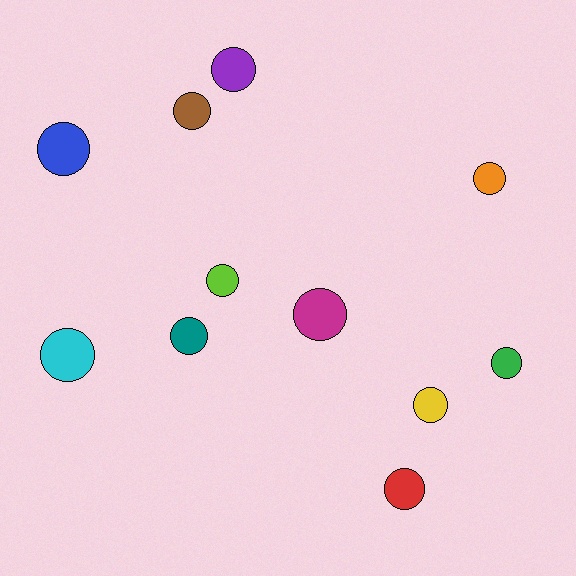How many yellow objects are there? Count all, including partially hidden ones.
There is 1 yellow object.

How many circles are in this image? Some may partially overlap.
There are 11 circles.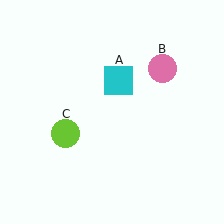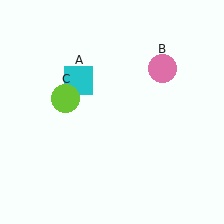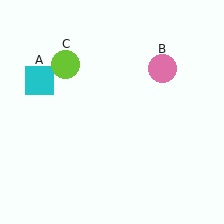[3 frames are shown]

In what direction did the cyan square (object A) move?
The cyan square (object A) moved left.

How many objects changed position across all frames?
2 objects changed position: cyan square (object A), lime circle (object C).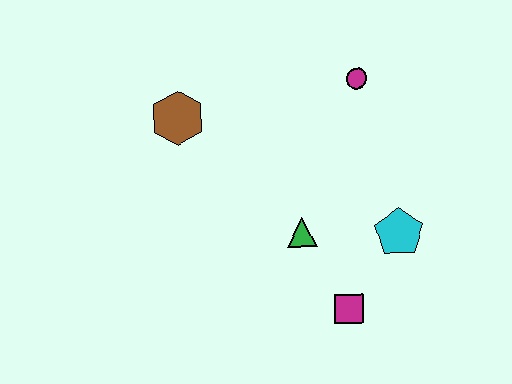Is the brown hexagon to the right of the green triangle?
No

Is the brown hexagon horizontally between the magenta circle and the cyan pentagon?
No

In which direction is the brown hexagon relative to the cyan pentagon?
The brown hexagon is to the left of the cyan pentagon.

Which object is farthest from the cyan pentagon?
The brown hexagon is farthest from the cyan pentagon.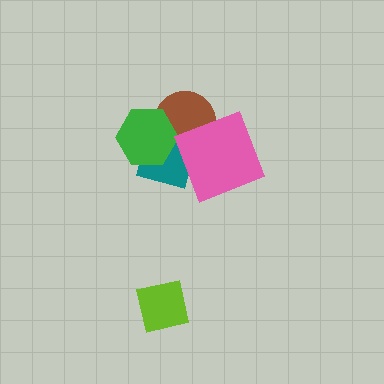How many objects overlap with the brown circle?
3 objects overlap with the brown circle.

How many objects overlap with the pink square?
2 objects overlap with the pink square.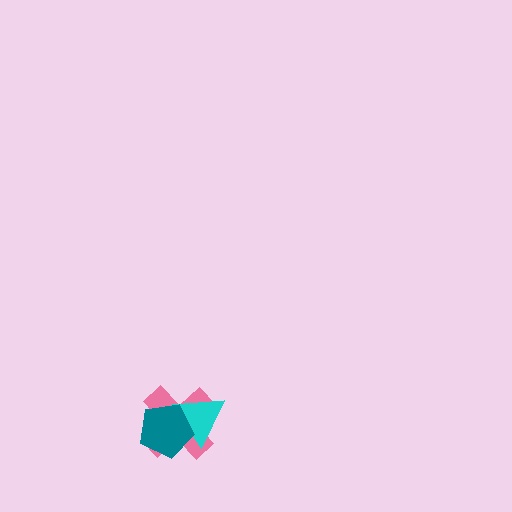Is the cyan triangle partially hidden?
Yes, it is partially covered by another shape.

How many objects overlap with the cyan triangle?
2 objects overlap with the cyan triangle.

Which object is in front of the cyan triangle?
The teal pentagon is in front of the cyan triangle.